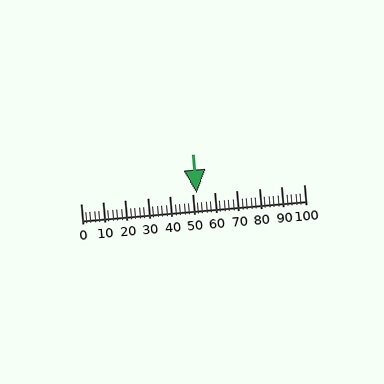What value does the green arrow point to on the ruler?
The green arrow points to approximately 52.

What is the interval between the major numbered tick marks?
The major tick marks are spaced 10 units apart.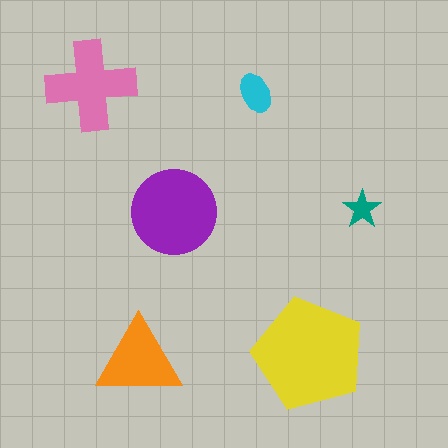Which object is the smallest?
The teal star.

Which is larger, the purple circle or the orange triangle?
The purple circle.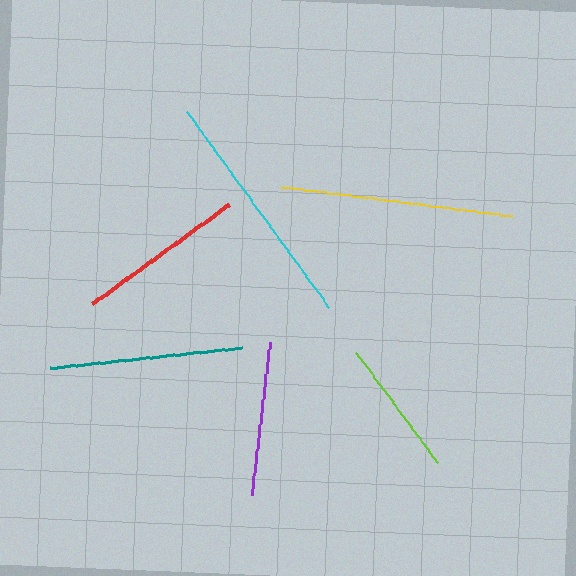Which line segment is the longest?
The cyan line is the longest at approximately 242 pixels.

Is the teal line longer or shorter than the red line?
The teal line is longer than the red line.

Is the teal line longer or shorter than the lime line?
The teal line is longer than the lime line.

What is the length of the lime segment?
The lime segment is approximately 137 pixels long.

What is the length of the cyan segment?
The cyan segment is approximately 242 pixels long.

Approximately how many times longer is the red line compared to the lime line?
The red line is approximately 1.2 times the length of the lime line.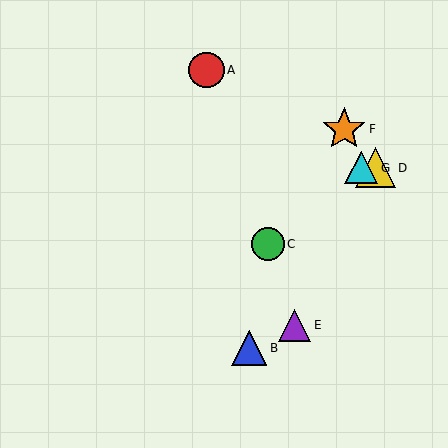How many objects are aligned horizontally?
2 objects (D, G) are aligned horizontally.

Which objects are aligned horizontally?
Objects D, G are aligned horizontally.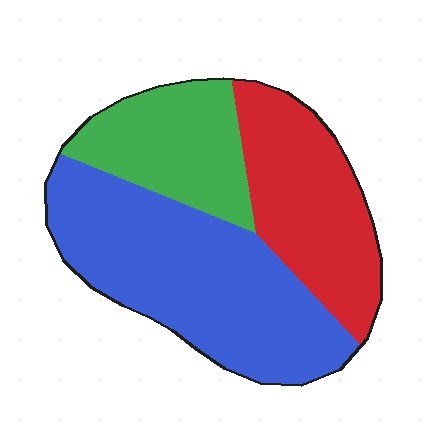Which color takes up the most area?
Blue, at roughly 50%.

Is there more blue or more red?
Blue.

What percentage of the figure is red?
Red takes up about one third (1/3) of the figure.